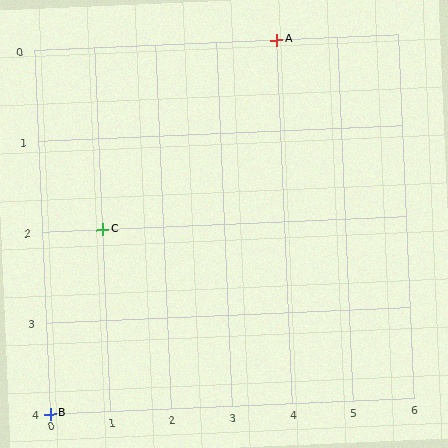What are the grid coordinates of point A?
Point A is at grid coordinates (4, 0).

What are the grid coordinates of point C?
Point C is at grid coordinates (1, 2).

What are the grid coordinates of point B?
Point B is at grid coordinates (0, 4).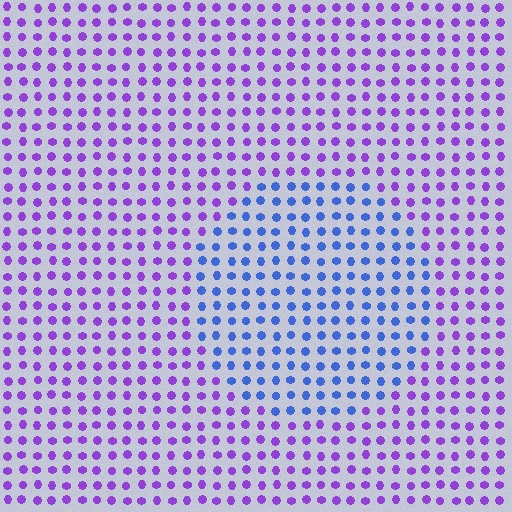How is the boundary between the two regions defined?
The boundary is defined purely by a slight shift in hue (about 49 degrees). Spacing, size, and orientation are identical on both sides.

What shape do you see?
I see a circle.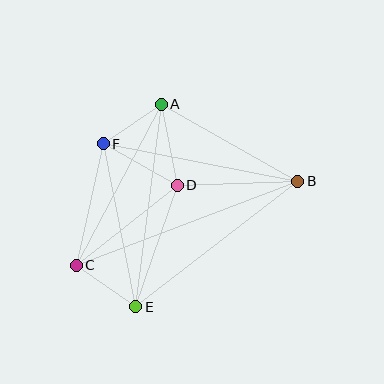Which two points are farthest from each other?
Points B and C are farthest from each other.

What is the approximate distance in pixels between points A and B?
The distance between A and B is approximately 157 pixels.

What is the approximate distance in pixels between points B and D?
The distance between B and D is approximately 121 pixels.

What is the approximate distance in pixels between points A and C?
The distance between A and C is approximately 182 pixels.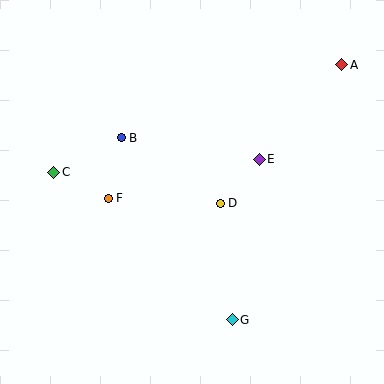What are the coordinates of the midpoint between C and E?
The midpoint between C and E is at (157, 166).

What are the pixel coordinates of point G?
Point G is at (232, 320).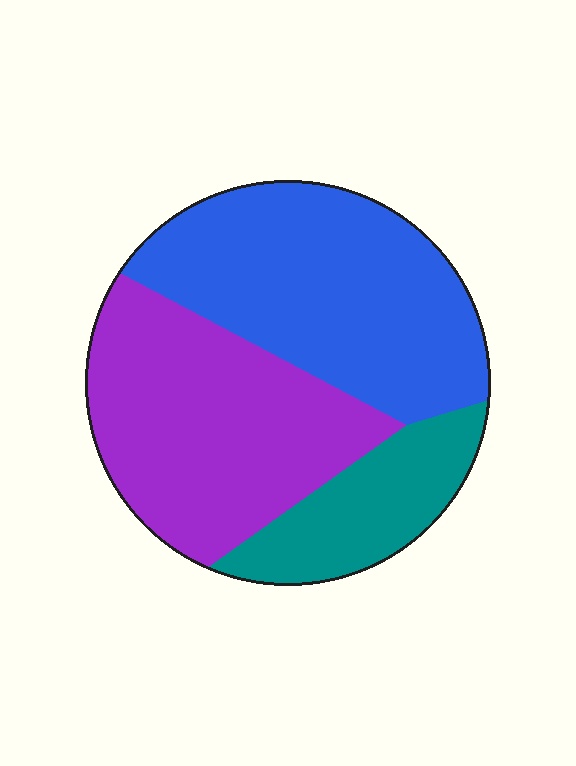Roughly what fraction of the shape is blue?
Blue takes up about two fifths (2/5) of the shape.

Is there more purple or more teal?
Purple.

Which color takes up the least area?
Teal, at roughly 20%.